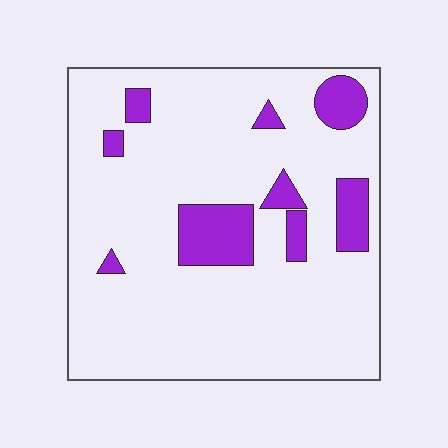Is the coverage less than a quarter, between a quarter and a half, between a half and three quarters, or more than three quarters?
Less than a quarter.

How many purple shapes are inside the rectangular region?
9.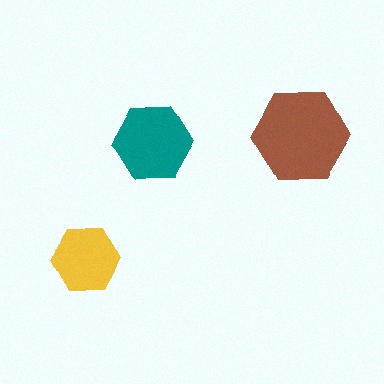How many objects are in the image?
There are 3 objects in the image.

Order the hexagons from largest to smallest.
the brown one, the teal one, the yellow one.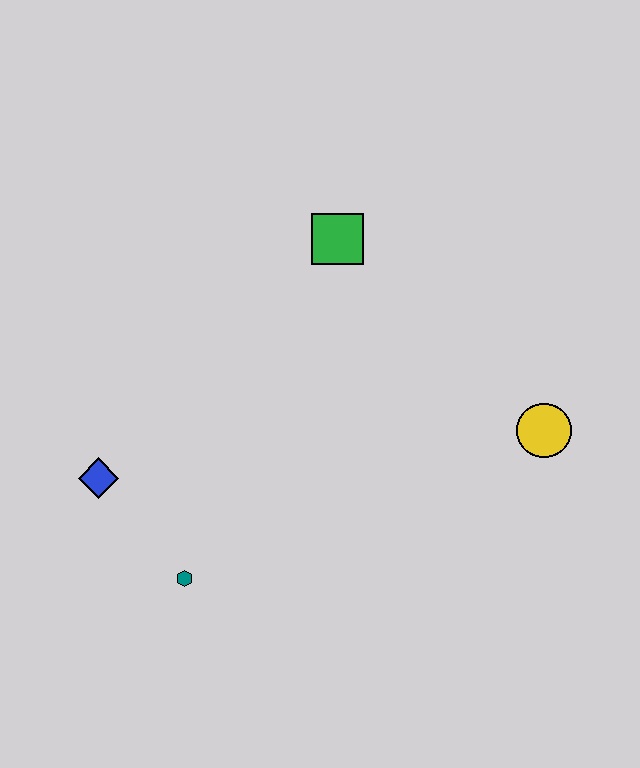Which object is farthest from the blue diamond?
The yellow circle is farthest from the blue diamond.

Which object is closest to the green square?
The yellow circle is closest to the green square.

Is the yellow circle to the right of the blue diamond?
Yes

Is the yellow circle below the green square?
Yes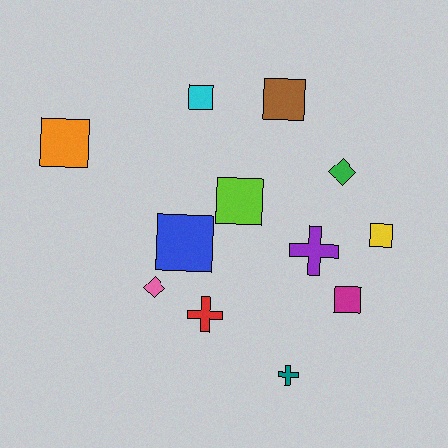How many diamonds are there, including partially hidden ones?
There are 2 diamonds.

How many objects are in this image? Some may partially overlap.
There are 12 objects.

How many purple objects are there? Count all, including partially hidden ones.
There is 1 purple object.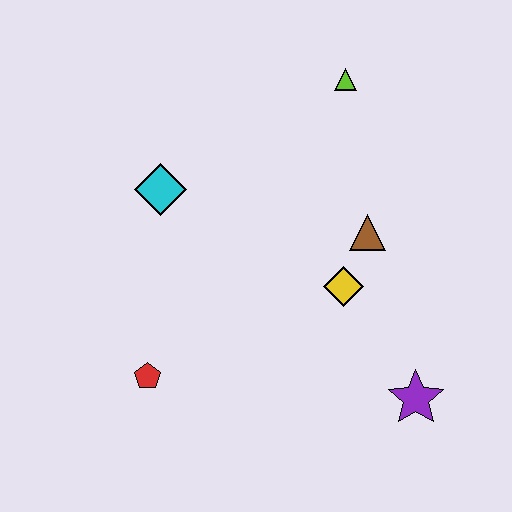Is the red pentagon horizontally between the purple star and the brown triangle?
No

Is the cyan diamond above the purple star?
Yes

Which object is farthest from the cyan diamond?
The purple star is farthest from the cyan diamond.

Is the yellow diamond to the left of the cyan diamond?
No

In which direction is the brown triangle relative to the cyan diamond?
The brown triangle is to the right of the cyan diamond.